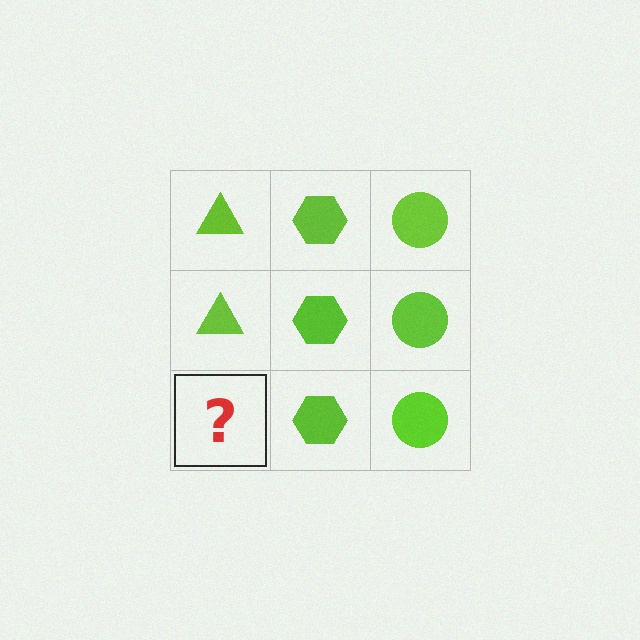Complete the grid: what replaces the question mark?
The question mark should be replaced with a lime triangle.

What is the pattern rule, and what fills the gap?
The rule is that each column has a consistent shape. The gap should be filled with a lime triangle.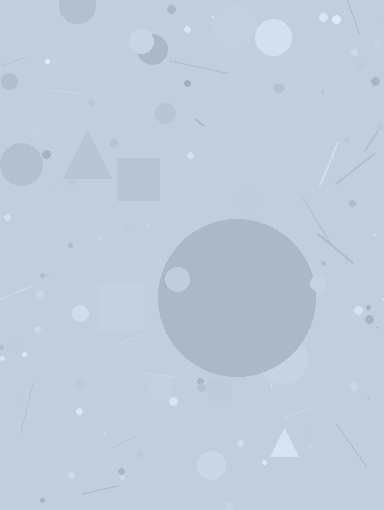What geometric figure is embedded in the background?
A circle is embedded in the background.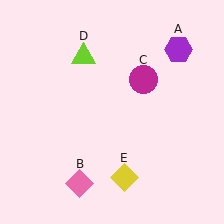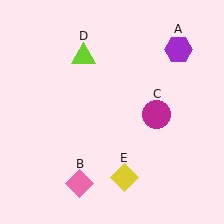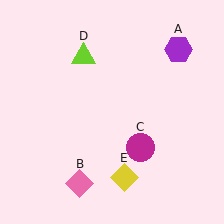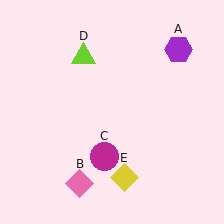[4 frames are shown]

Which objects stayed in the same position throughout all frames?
Purple hexagon (object A) and pink diamond (object B) and lime triangle (object D) and yellow diamond (object E) remained stationary.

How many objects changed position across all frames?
1 object changed position: magenta circle (object C).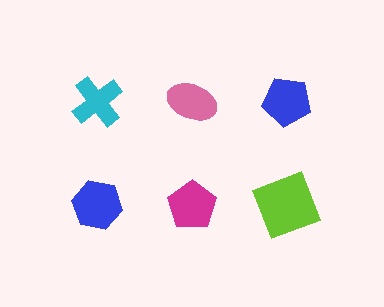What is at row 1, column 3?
A blue pentagon.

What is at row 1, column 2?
A pink ellipse.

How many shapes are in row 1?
3 shapes.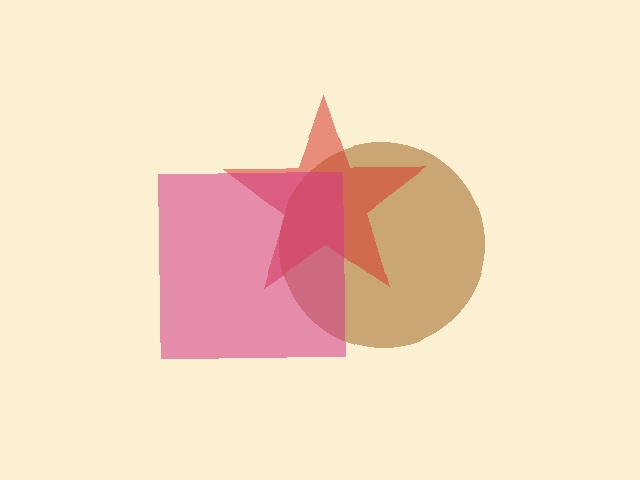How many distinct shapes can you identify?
There are 3 distinct shapes: a brown circle, a red star, a magenta square.